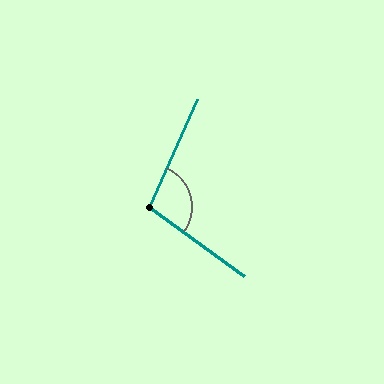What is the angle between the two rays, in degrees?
Approximately 102 degrees.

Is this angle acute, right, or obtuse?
It is obtuse.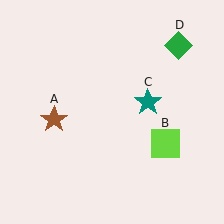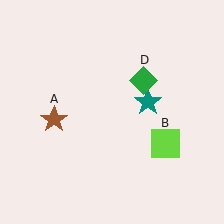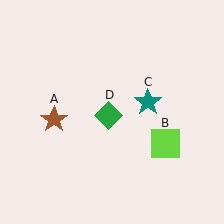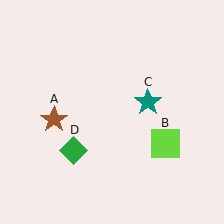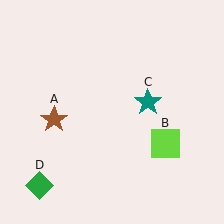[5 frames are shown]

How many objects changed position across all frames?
1 object changed position: green diamond (object D).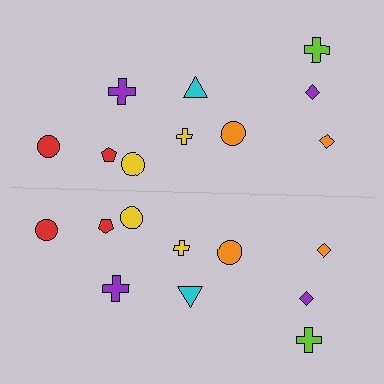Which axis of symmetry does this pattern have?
The pattern has a horizontal axis of symmetry running through the center of the image.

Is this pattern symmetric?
Yes, this pattern has bilateral (reflection) symmetry.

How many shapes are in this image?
There are 20 shapes in this image.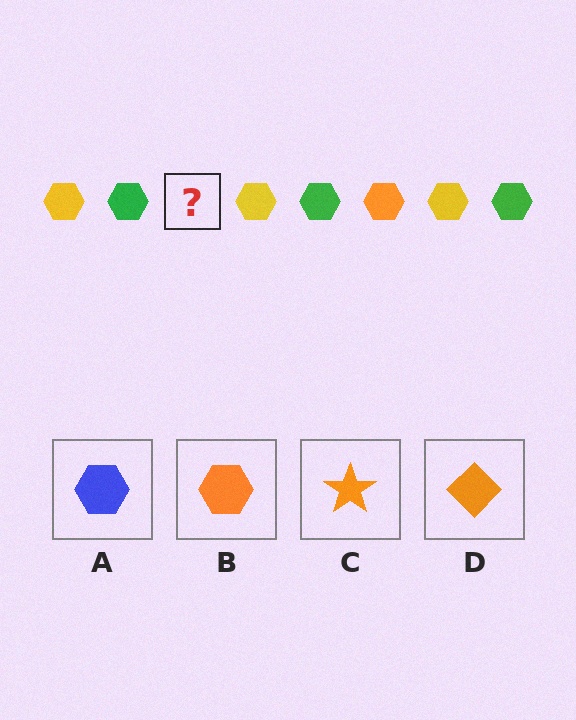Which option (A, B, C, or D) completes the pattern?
B.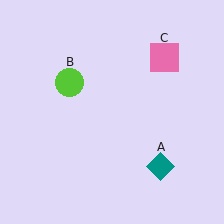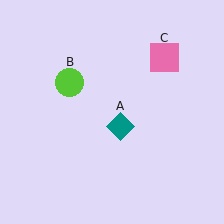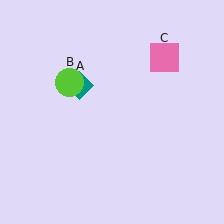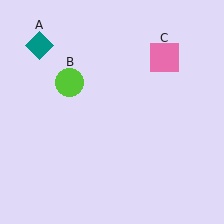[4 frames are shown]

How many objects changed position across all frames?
1 object changed position: teal diamond (object A).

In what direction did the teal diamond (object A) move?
The teal diamond (object A) moved up and to the left.